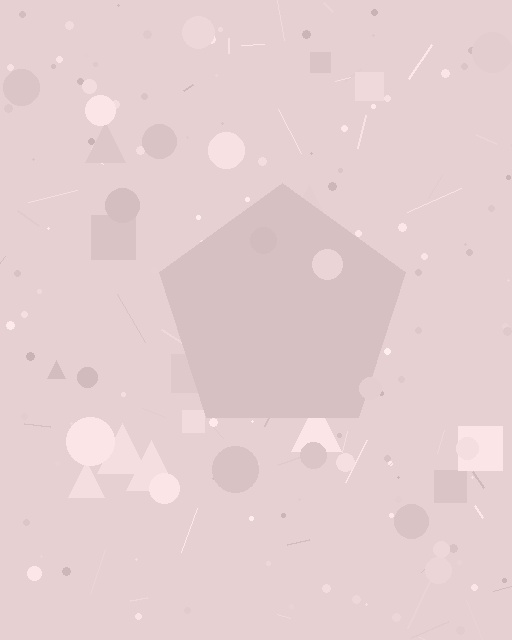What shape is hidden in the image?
A pentagon is hidden in the image.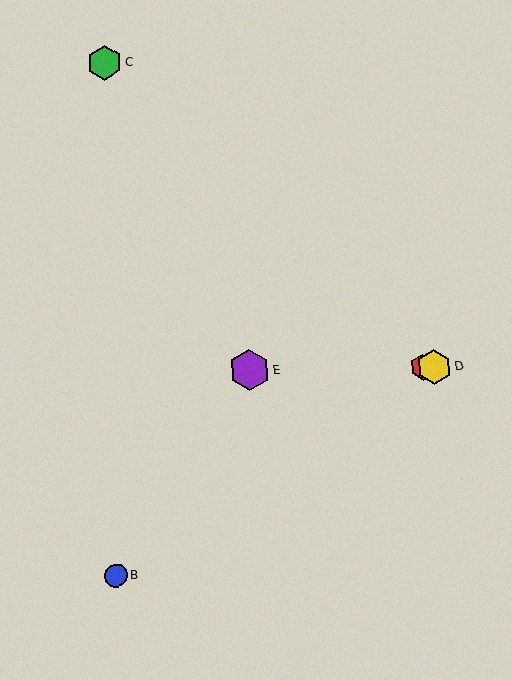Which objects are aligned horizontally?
Objects A, D, E are aligned horizontally.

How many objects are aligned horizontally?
3 objects (A, D, E) are aligned horizontally.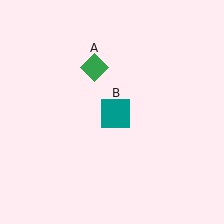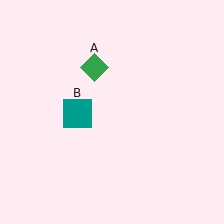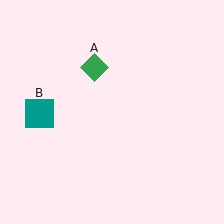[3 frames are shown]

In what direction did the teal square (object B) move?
The teal square (object B) moved left.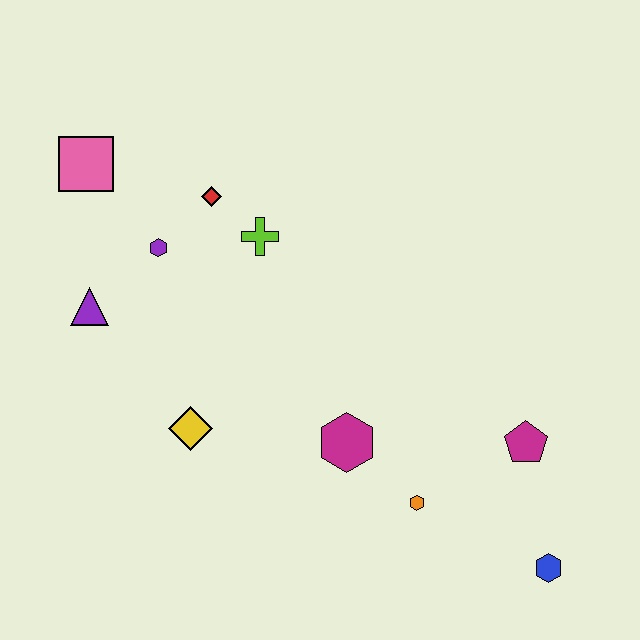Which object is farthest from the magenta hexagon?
The pink square is farthest from the magenta hexagon.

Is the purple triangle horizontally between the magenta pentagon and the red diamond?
No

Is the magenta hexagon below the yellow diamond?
Yes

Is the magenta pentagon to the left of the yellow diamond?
No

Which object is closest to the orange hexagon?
The magenta hexagon is closest to the orange hexagon.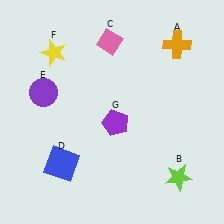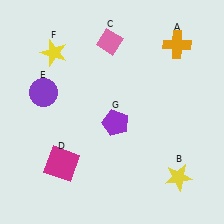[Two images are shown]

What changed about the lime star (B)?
In Image 1, B is lime. In Image 2, it changed to yellow.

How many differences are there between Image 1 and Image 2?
There are 2 differences between the two images.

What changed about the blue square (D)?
In Image 1, D is blue. In Image 2, it changed to magenta.